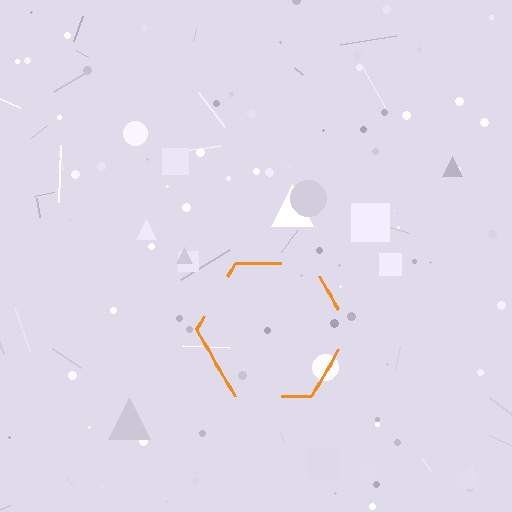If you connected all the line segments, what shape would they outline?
They would outline a hexagon.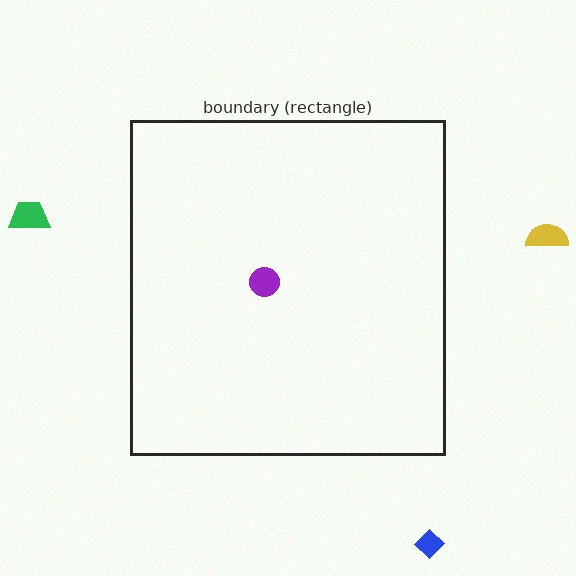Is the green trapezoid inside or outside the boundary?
Outside.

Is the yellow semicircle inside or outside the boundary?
Outside.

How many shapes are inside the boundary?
1 inside, 3 outside.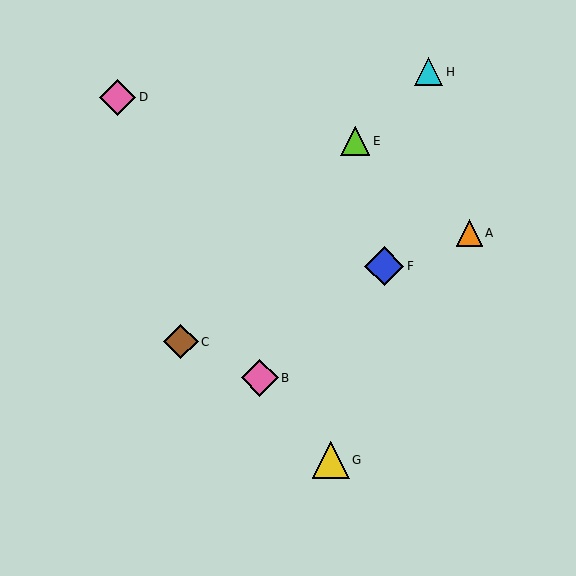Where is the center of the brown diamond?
The center of the brown diamond is at (181, 342).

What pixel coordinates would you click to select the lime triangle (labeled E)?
Click at (355, 141) to select the lime triangle E.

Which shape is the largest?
The blue diamond (labeled F) is the largest.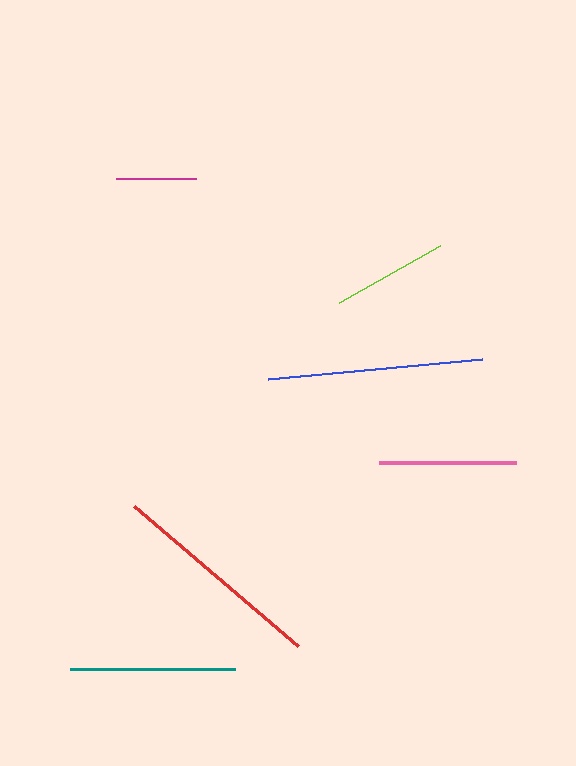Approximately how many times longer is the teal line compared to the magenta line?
The teal line is approximately 2.0 times the length of the magenta line.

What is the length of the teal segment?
The teal segment is approximately 164 pixels long.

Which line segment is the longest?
The red line is the longest at approximately 216 pixels.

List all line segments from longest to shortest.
From longest to shortest: red, blue, teal, pink, lime, magenta.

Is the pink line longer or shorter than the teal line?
The teal line is longer than the pink line.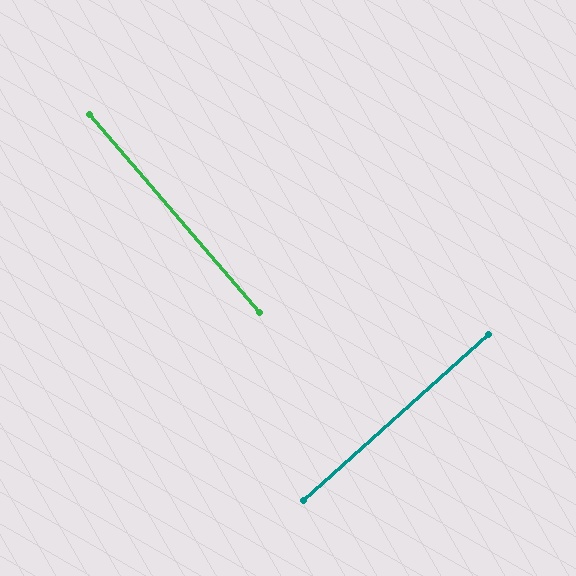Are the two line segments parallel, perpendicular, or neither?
Perpendicular — they meet at approximately 89°.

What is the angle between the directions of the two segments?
Approximately 89 degrees.